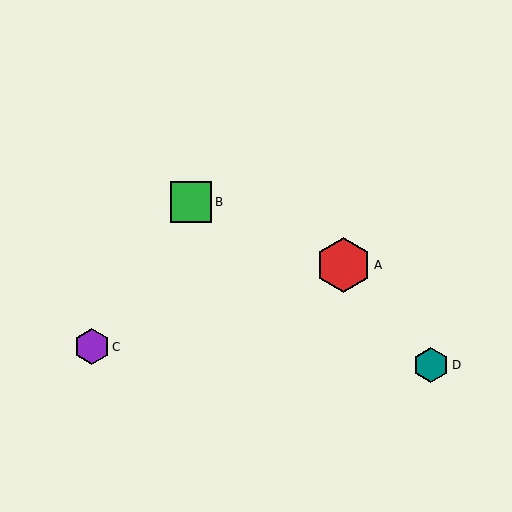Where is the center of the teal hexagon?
The center of the teal hexagon is at (431, 365).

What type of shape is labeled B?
Shape B is a green square.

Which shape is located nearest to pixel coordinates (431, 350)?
The teal hexagon (labeled D) at (431, 365) is nearest to that location.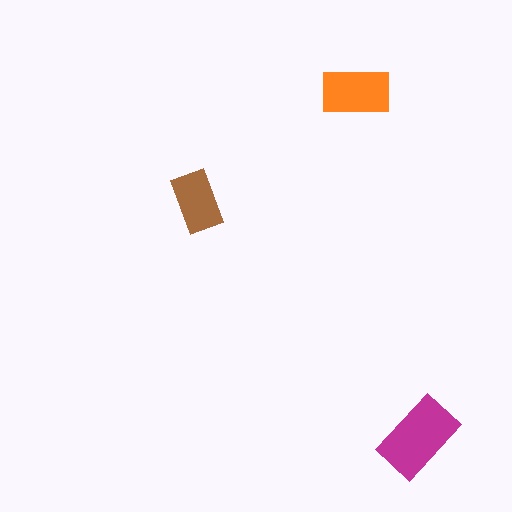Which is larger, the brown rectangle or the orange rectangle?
The orange one.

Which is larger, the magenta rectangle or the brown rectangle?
The magenta one.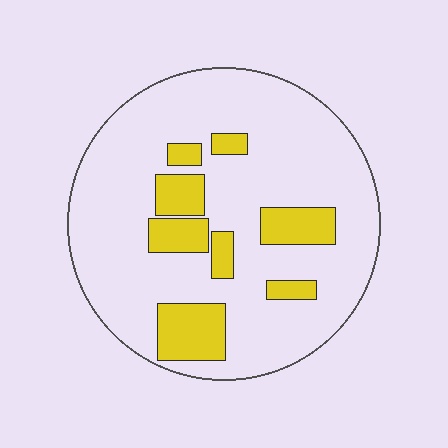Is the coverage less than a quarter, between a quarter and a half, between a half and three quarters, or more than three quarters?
Less than a quarter.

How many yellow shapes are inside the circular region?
8.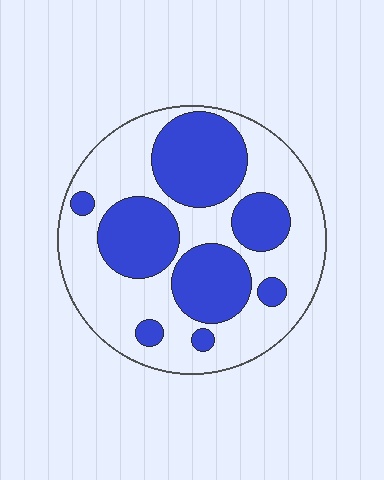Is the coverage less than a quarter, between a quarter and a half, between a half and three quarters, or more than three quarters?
Between a quarter and a half.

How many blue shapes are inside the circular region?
8.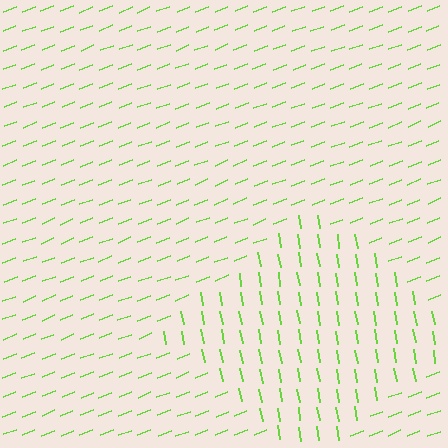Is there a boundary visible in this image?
Yes, there is a texture boundary formed by a change in line orientation.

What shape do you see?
I see a diamond.